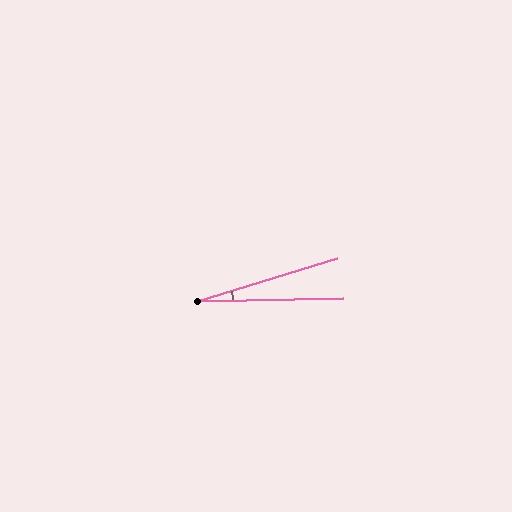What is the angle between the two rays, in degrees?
Approximately 16 degrees.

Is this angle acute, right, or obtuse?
It is acute.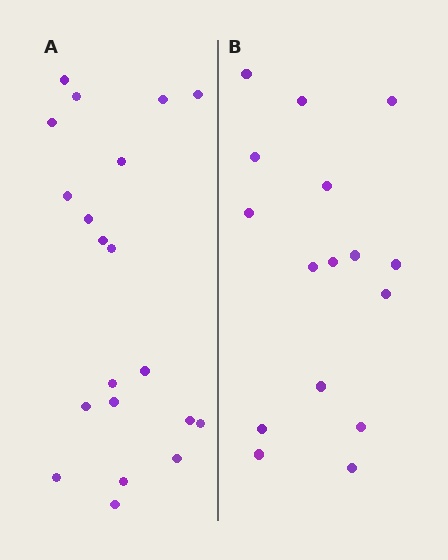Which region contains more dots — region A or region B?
Region A (the left region) has more dots.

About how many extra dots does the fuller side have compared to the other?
Region A has about 4 more dots than region B.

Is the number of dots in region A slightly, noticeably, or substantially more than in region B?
Region A has noticeably more, but not dramatically so. The ratio is roughly 1.2 to 1.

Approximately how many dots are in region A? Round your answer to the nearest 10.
About 20 dots.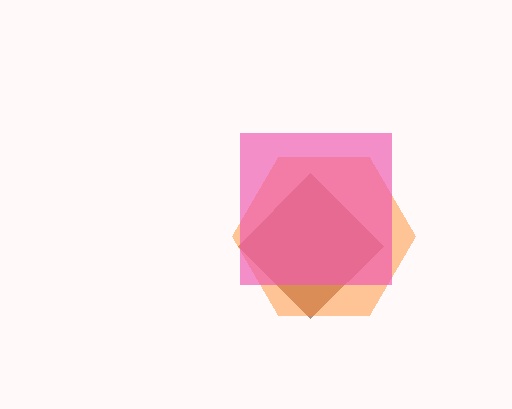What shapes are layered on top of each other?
The layered shapes are: a brown diamond, an orange hexagon, a pink square.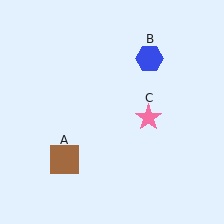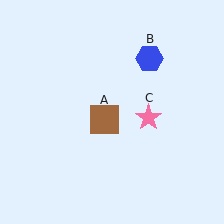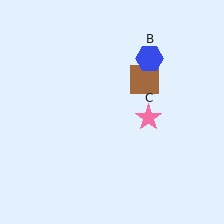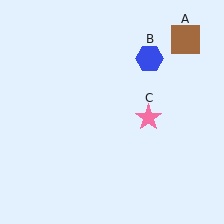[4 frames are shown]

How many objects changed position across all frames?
1 object changed position: brown square (object A).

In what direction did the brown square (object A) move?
The brown square (object A) moved up and to the right.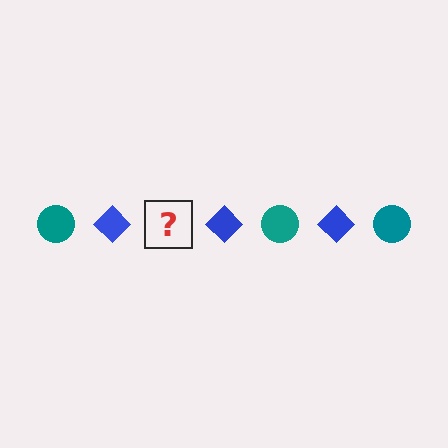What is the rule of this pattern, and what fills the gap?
The rule is that the pattern alternates between teal circle and blue diamond. The gap should be filled with a teal circle.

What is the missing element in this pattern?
The missing element is a teal circle.